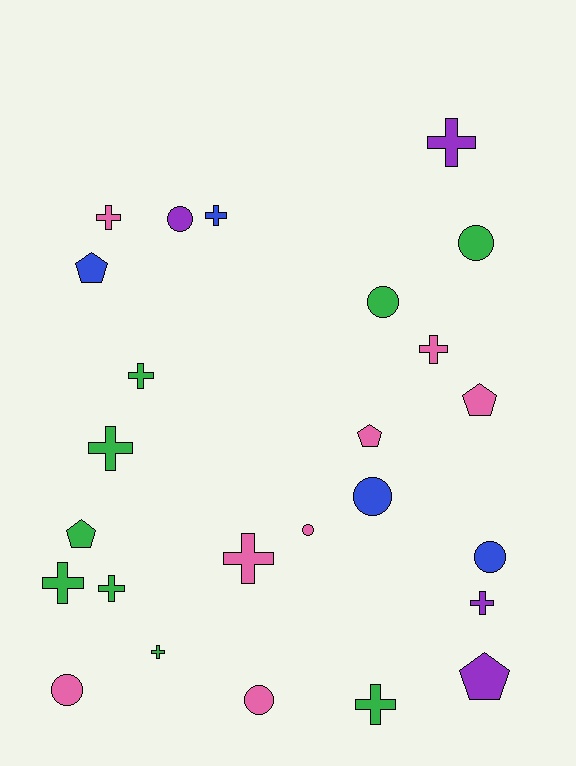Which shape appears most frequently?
Cross, with 12 objects.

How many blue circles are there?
There are 2 blue circles.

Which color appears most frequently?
Green, with 9 objects.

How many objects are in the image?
There are 25 objects.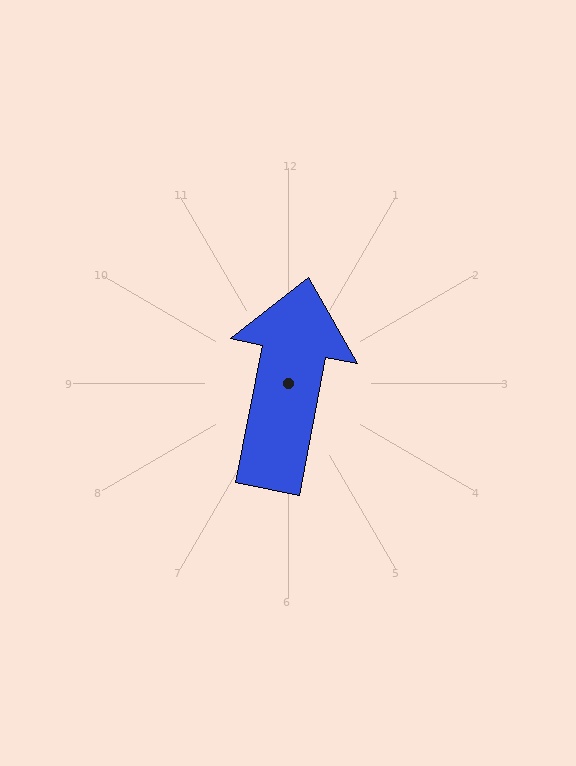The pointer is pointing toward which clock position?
Roughly 12 o'clock.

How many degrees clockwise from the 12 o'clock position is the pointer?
Approximately 11 degrees.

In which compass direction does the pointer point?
North.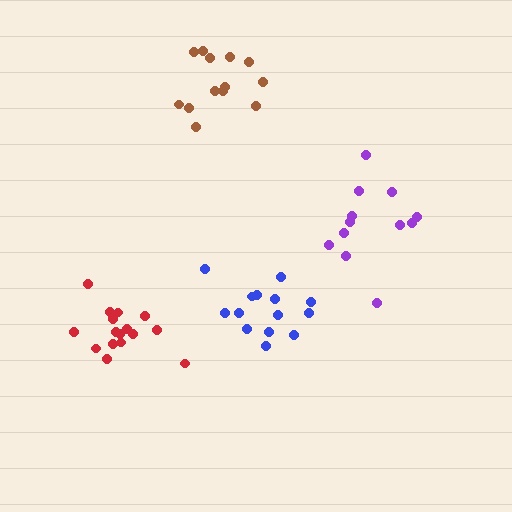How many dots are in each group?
Group 1: 14 dots, Group 2: 12 dots, Group 3: 13 dots, Group 4: 17 dots (56 total).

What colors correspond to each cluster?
The clusters are colored: blue, purple, brown, red.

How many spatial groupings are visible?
There are 4 spatial groupings.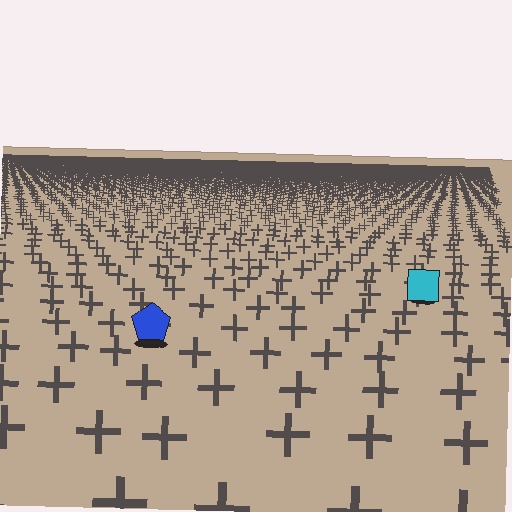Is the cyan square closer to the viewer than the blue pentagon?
No. The blue pentagon is closer — you can tell from the texture gradient: the ground texture is coarser near it.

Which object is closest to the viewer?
The blue pentagon is closest. The texture marks near it are larger and more spread out.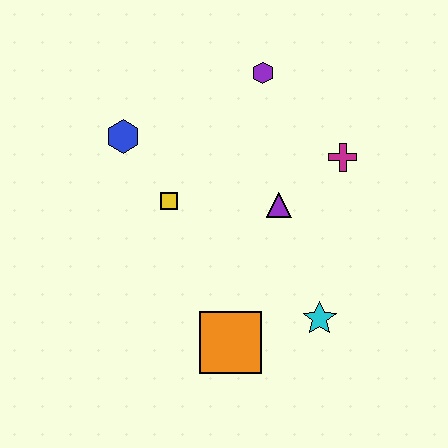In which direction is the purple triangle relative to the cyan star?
The purple triangle is above the cyan star.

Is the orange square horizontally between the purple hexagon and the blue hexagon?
Yes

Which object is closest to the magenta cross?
The purple triangle is closest to the magenta cross.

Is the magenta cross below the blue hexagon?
Yes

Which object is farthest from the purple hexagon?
The orange square is farthest from the purple hexagon.